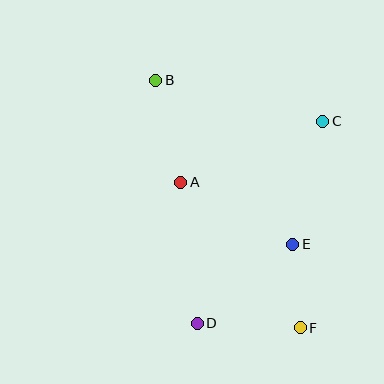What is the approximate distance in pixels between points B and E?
The distance between B and E is approximately 214 pixels.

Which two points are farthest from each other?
Points B and F are farthest from each other.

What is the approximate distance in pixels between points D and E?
The distance between D and E is approximately 124 pixels.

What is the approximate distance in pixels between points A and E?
The distance between A and E is approximately 128 pixels.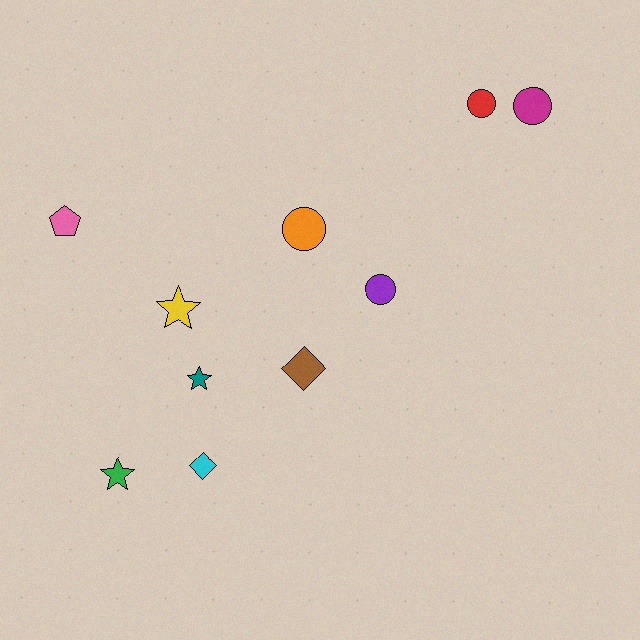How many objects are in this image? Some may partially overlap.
There are 10 objects.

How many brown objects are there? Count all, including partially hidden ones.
There is 1 brown object.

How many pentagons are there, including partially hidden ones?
There is 1 pentagon.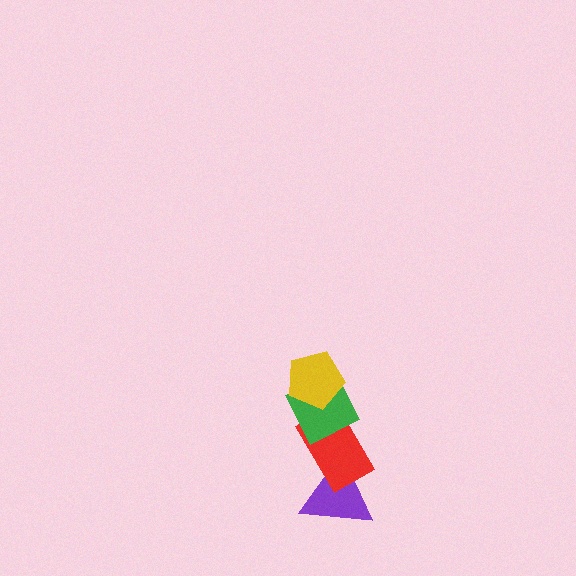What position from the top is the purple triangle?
The purple triangle is 4th from the top.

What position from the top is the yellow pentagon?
The yellow pentagon is 1st from the top.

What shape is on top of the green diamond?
The yellow pentagon is on top of the green diamond.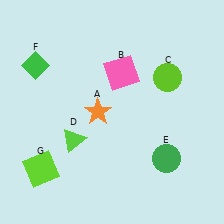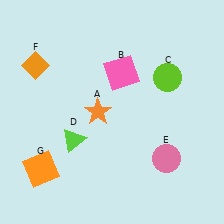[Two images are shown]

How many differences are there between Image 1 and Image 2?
There are 3 differences between the two images.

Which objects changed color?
E changed from green to pink. F changed from green to orange. G changed from lime to orange.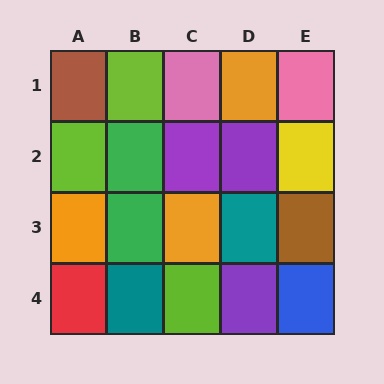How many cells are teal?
2 cells are teal.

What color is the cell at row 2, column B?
Green.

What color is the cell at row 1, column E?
Pink.